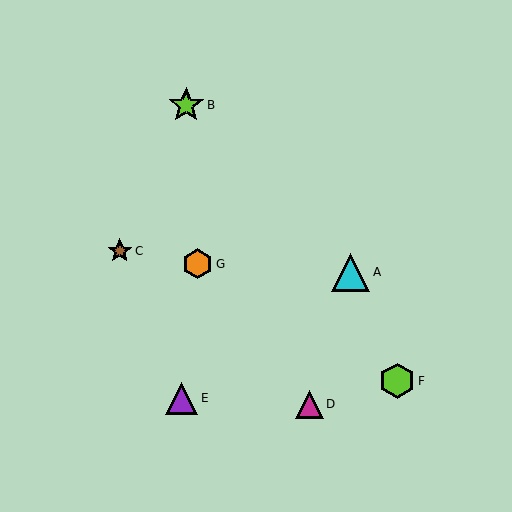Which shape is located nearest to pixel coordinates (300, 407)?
The magenta triangle (labeled D) at (309, 404) is nearest to that location.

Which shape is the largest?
The cyan triangle (labeled A) is the largest.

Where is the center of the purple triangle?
The center of the purple triangle is at (182, 398).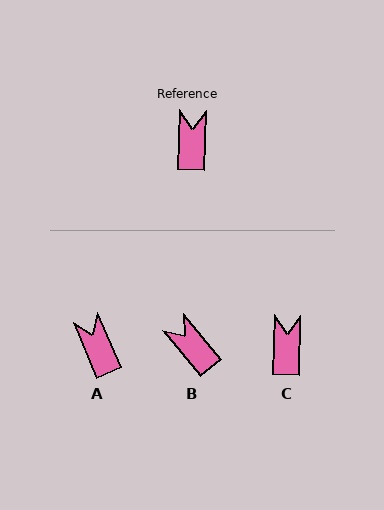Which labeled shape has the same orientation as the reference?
C.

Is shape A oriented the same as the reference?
No, it is off by about 25 degrees.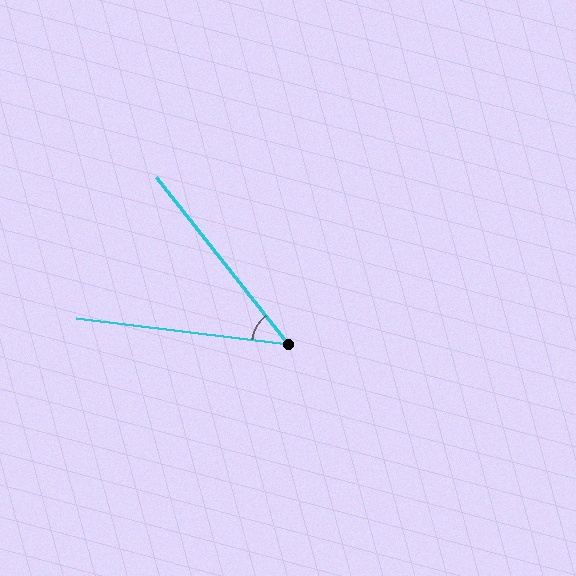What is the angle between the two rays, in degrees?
Approximately 45 degrees.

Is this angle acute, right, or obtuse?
It is acute.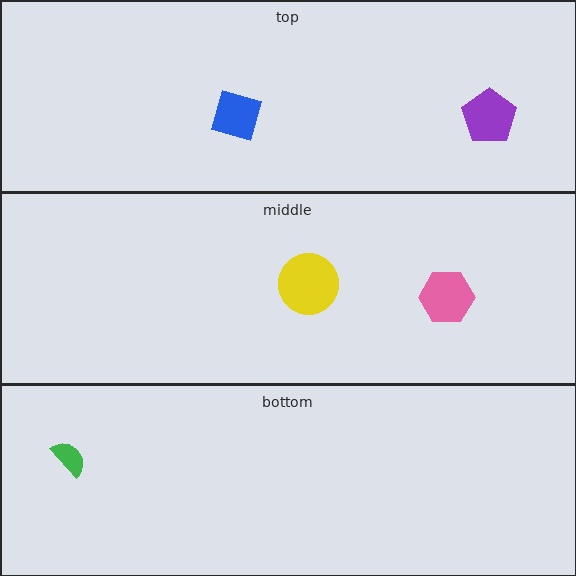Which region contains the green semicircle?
The bottom region.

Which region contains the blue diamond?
The top region.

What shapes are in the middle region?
The pink hexagon, the yellow circle.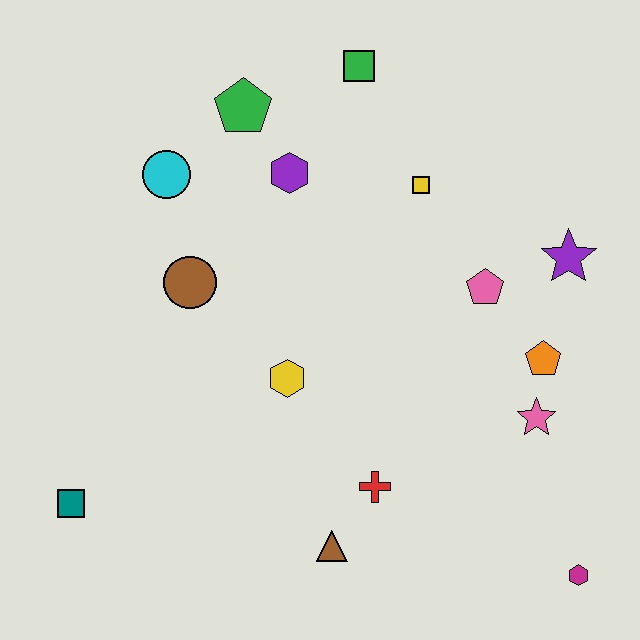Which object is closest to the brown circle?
The cyan circle is closest to the brown circle.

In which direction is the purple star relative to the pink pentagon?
The purple star is to the right of the pink pentagon.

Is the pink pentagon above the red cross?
Yes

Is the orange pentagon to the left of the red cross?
No